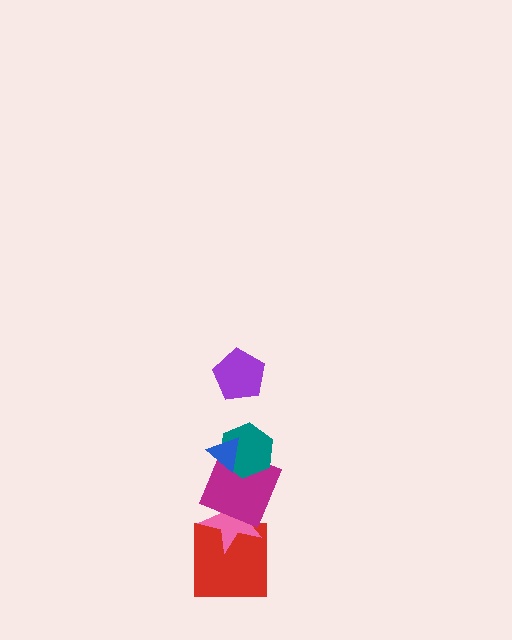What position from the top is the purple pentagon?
The purple pentagon is 1st from the top.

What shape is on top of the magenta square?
The teal hexagon is on top of the magenta square.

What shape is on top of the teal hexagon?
The blue triangle is on top of the teal hexagon.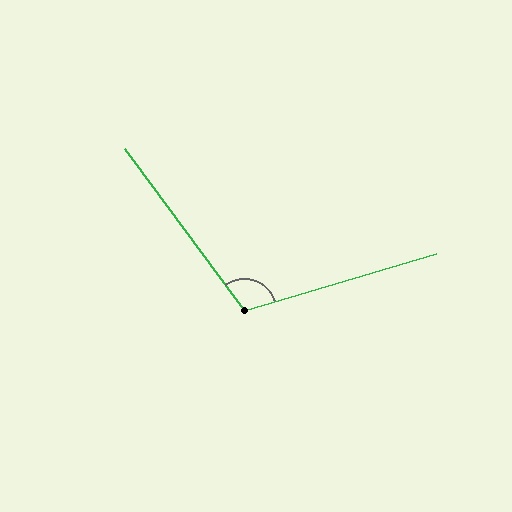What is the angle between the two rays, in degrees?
Approximately 110 degrees.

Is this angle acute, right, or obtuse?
It is obtuse.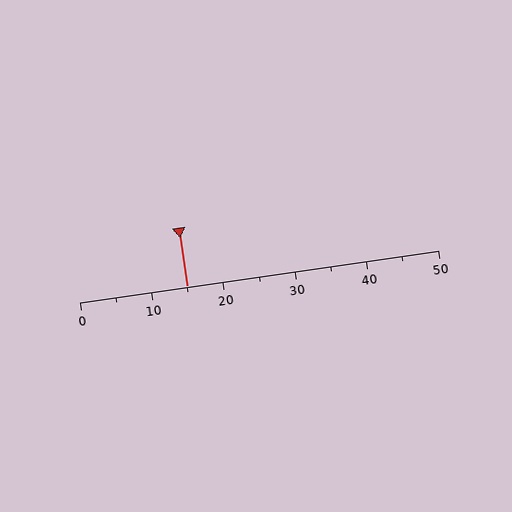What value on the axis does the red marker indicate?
The marker indicates approximately 15.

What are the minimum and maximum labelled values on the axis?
The axis runs from 0 to 50.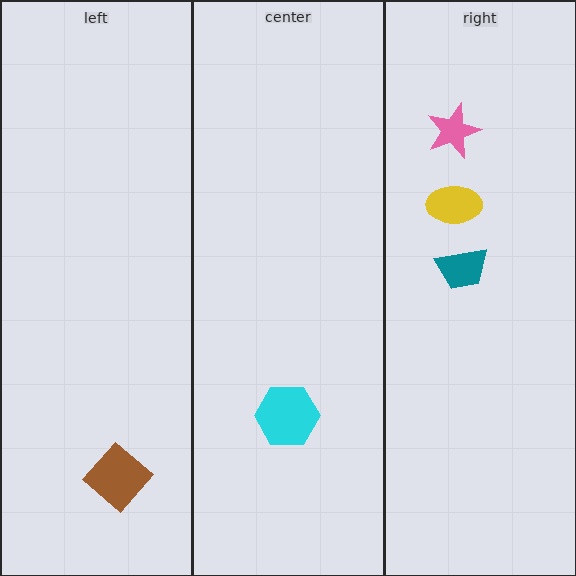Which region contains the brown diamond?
The left region.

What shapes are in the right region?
The yellow ellipse, the pink star, the teal trapezoid.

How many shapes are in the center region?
1.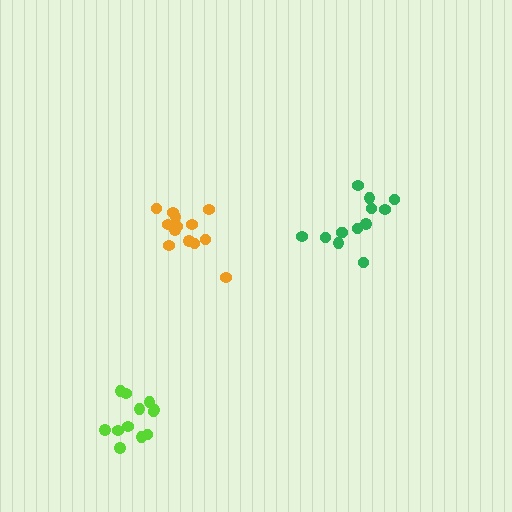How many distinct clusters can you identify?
There are 3 distinct clusters.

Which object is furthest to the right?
The green cluster is rightmost.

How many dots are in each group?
Group 1: 13 dots, Group 2: 13 dots, Group 3: 12 dots (38 total).